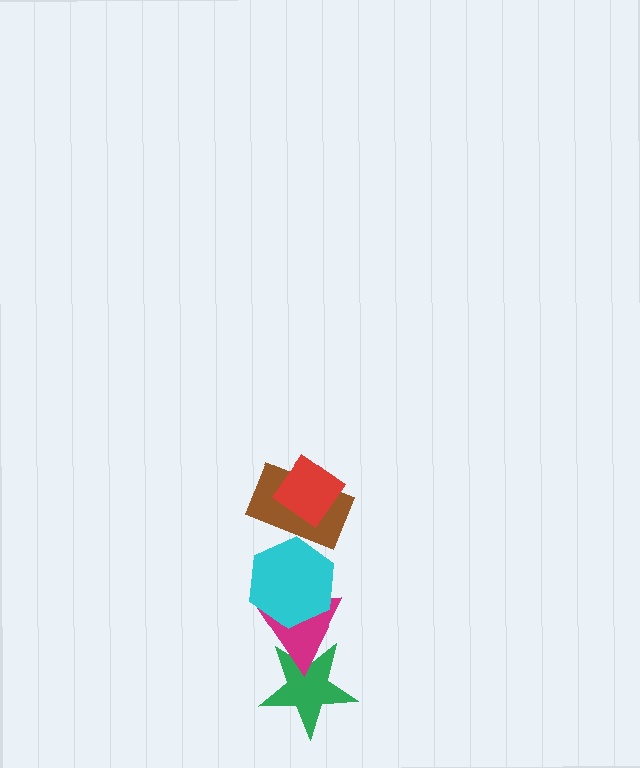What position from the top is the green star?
The green star is 5th from the top.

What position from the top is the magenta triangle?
The magenta triangle is 4th from the top.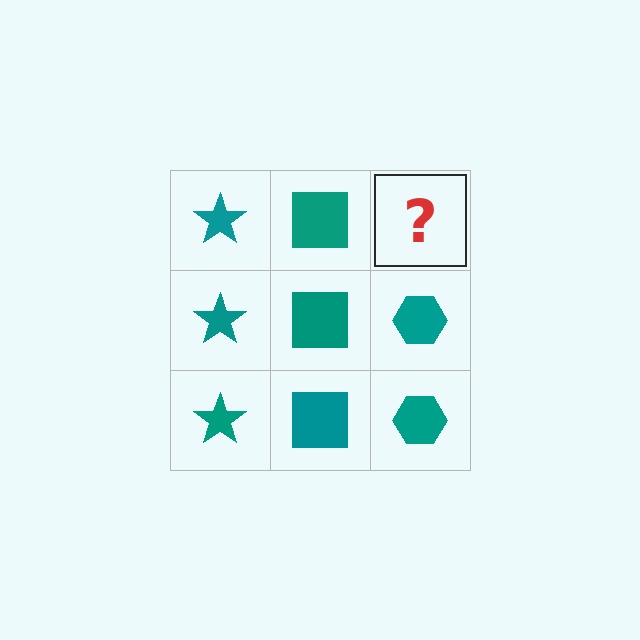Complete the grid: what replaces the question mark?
The question mark should be replaced with a teal hexagon.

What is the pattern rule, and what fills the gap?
The rule is that each column has a consistent shape. The gap should be filled with a teal hexagon.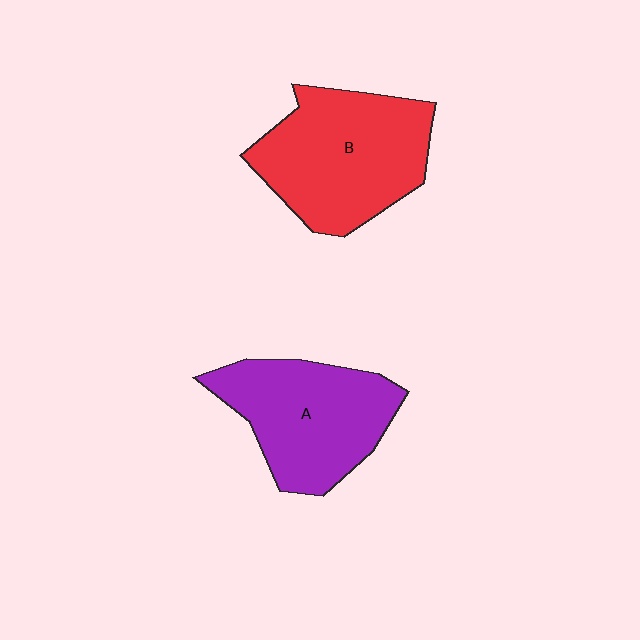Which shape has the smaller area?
Shape A (purple).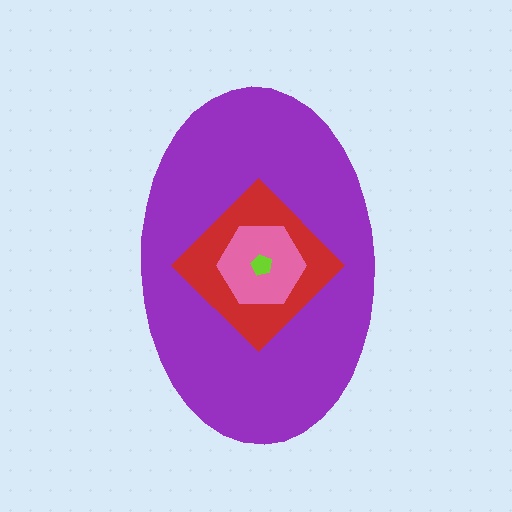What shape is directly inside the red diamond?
The pink hexagon.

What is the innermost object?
The lime pentagon.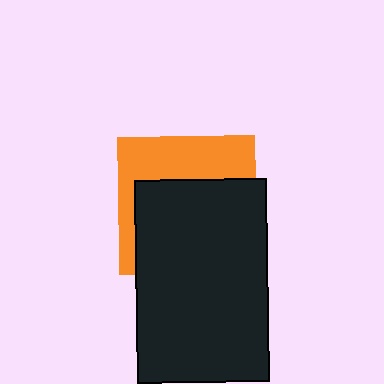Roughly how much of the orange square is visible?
A small part of it is visible (roughly 40%).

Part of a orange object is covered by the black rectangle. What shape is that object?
It is a square.